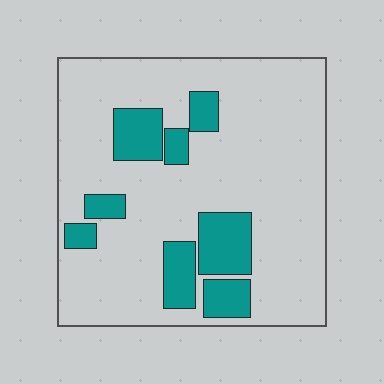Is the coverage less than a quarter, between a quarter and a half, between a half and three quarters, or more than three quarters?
Less than a quarter.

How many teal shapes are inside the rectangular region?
8.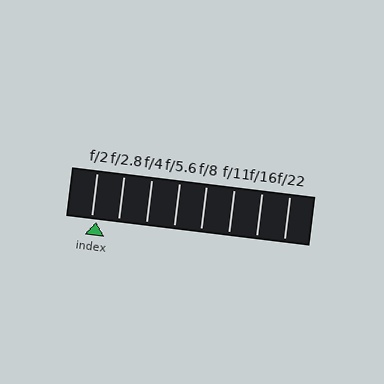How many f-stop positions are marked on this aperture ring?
There are 8 f-stop positions marked.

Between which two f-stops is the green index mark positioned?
The index mark is between f/2 and f/2.8.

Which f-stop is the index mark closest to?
The index mark is closest to f/2.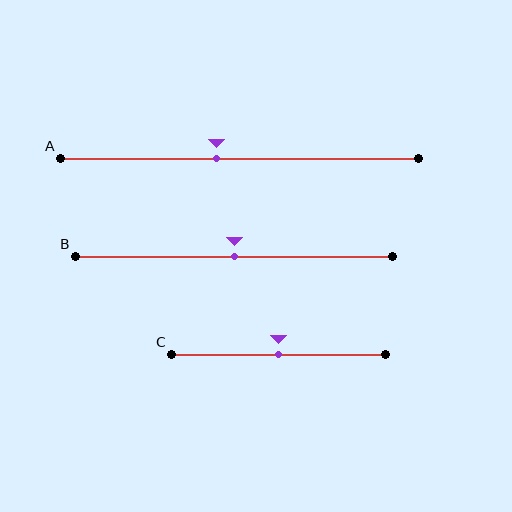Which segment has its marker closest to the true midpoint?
Segment B has its marker closest to the true midpoint.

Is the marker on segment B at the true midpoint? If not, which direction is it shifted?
Yes, the marker on segment B is at the true midpoint.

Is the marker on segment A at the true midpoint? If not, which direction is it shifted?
No, the marker on segment A is shifted to the left by about 6% of the segment length.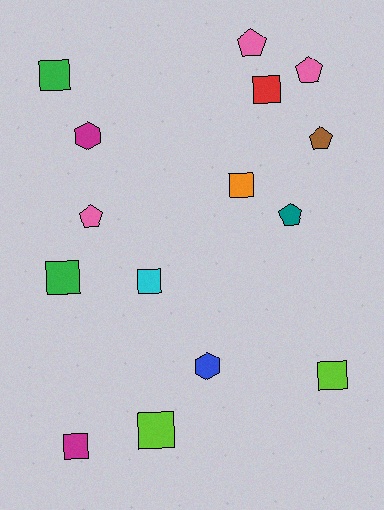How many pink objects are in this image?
There are 3 pink objects.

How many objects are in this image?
There are 15 objects.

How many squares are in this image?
There are 8 squares.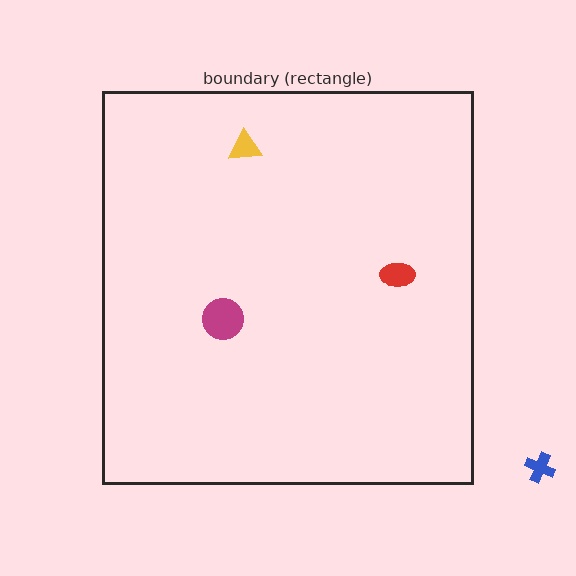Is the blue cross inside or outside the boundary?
Outside.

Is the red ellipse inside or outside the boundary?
Inside.